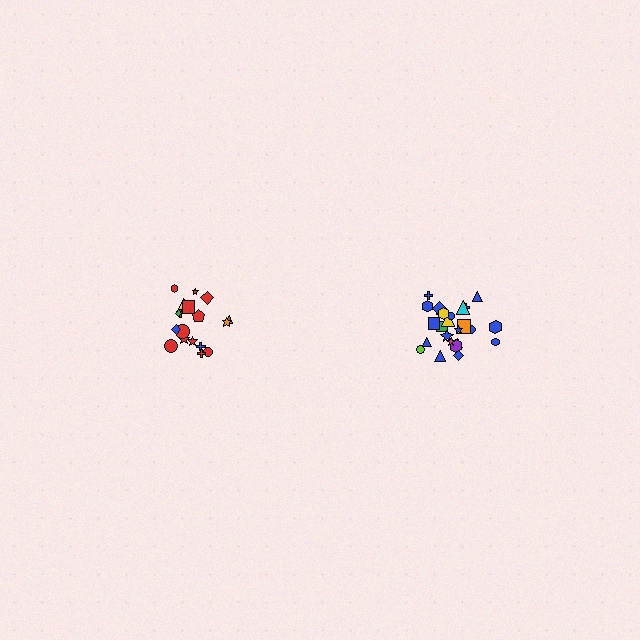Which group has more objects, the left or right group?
The right group.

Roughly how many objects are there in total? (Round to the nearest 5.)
Roughly 45 objects in total.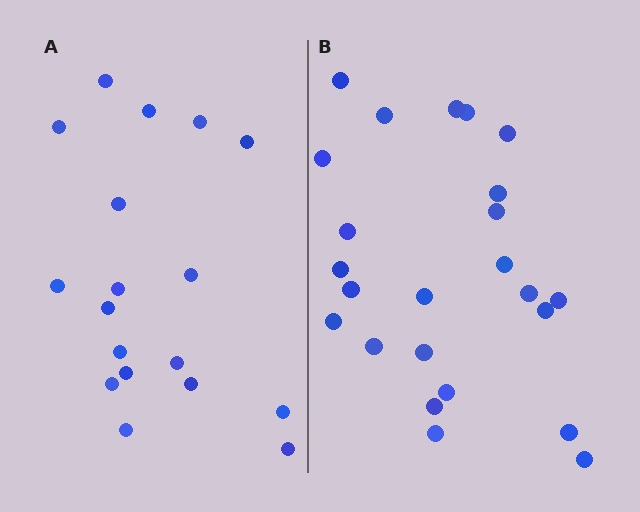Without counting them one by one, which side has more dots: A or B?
Region B (the right region) has more dots.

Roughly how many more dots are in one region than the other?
Region B has about 6 more dots than region A.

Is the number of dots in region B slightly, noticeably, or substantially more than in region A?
Region B has noticeably more, but not dramatically so. The ratio is roughly 1.3 to 1.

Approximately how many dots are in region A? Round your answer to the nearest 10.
About 20 dots. (The exact count is 18, which rounds to 20.)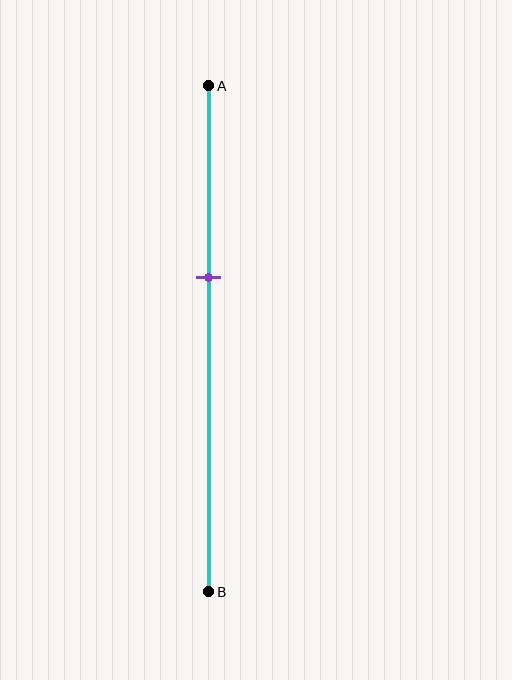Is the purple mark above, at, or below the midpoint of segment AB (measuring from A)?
The purple mark is above the midpoint of segment AB.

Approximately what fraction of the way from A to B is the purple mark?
The purple mark is approximately 40% of the way from A to B.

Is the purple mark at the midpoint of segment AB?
No, the mark is at about 40% from A, not at the 50% midpoint.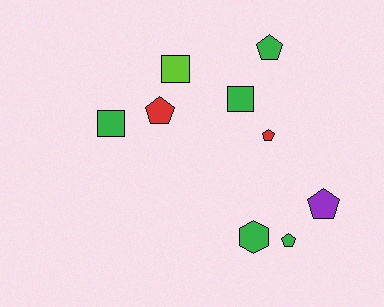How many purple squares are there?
There are no purple squares.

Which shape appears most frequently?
Pentagon, with 5 objects.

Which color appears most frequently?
Green, with 5 objects.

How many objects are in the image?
There are 9 objects.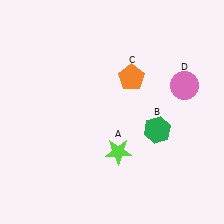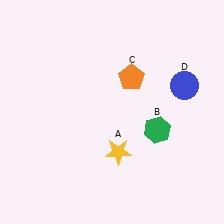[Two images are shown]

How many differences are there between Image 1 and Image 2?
There are 2 differences between the two images.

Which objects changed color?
A changed from lime to yellow. D changed from pink to blue.